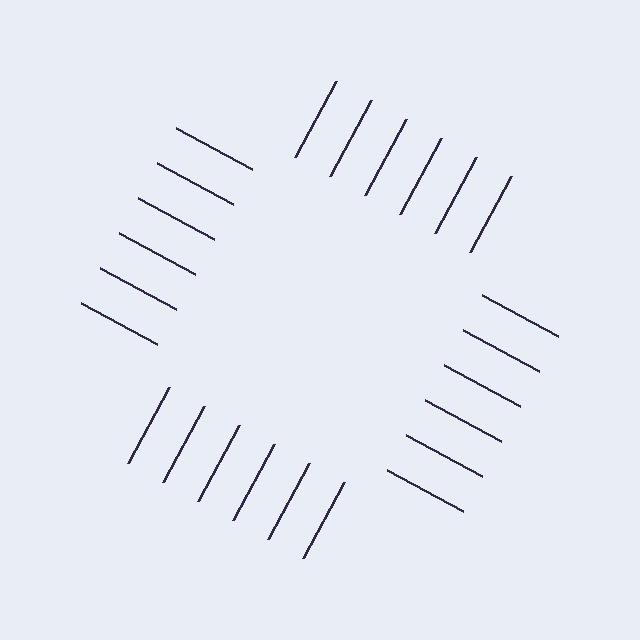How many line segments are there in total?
24 — 6 along each of the 4 edges.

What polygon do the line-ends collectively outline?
An illusory square — the line segments terminate on its edges but no continuous stroke is drawn.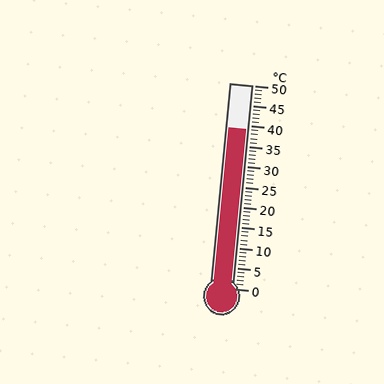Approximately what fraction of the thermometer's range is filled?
The thermometer is filled to approximately 80% of its range.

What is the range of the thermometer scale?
The thermometer scale ranges from 0°C to 50°C.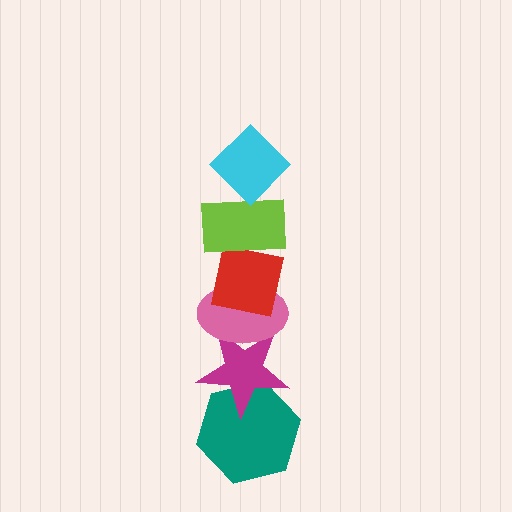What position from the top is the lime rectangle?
The lime rectangle is 2nd from the top.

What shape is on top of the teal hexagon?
The magenta star is on top of the teal hexagon.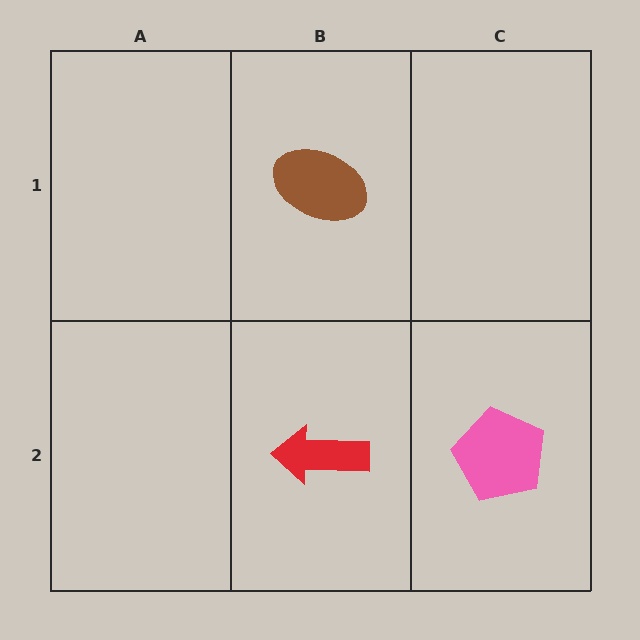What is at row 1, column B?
A brown ellipse.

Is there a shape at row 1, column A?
No, that cell is empty.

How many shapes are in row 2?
2 shapes.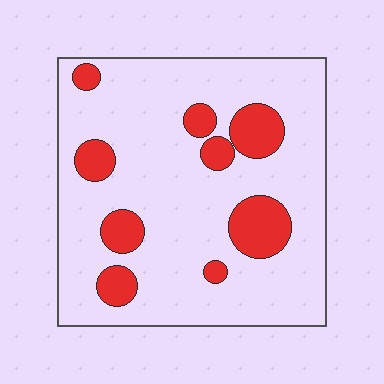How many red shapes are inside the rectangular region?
9.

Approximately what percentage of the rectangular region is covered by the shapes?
Approximately 20%.